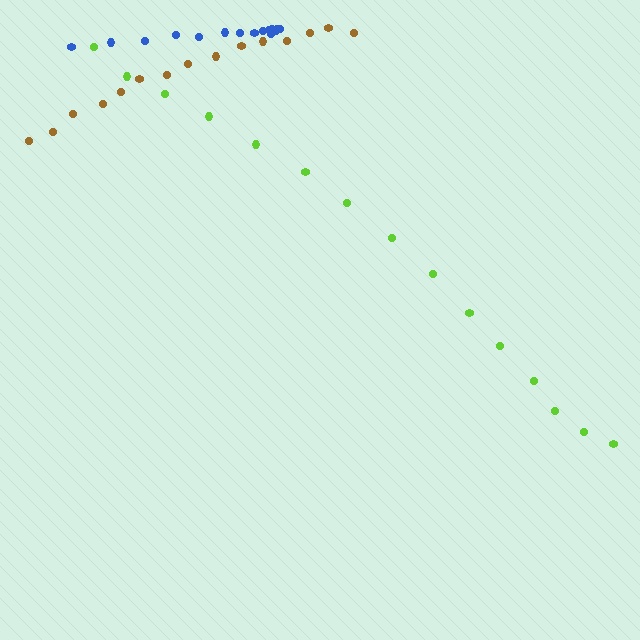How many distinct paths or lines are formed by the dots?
There are 3 distinct paths.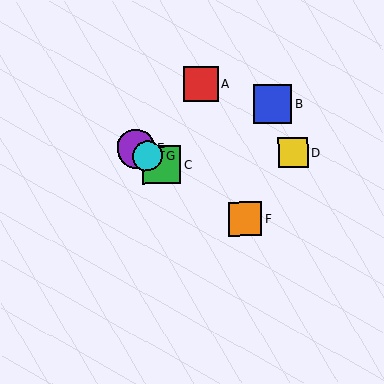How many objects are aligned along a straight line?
4 objects (C, E, F, G) are aligned along a straight line.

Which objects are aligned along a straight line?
Objects C, E, F, G are aligned along a straight line.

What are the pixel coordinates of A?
Object A is at (201, 84).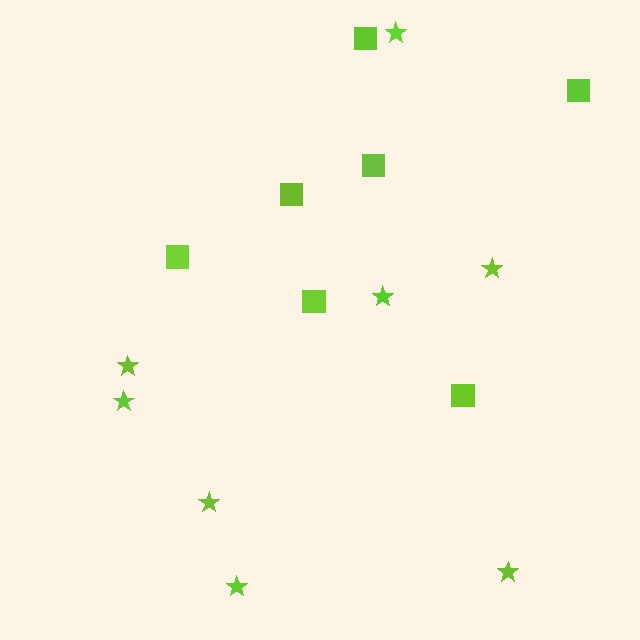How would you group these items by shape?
There are 2 groups: one group of stars (8) and one group of squares (7).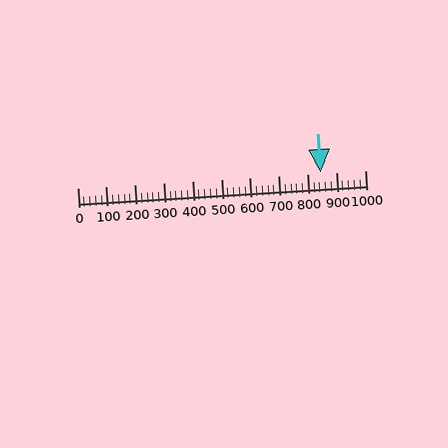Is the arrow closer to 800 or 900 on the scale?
The arrow is closer to 800.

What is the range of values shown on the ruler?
The ruler shows values from 0 to 1000.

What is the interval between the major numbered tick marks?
The major tick marks are spaced 100 units apart.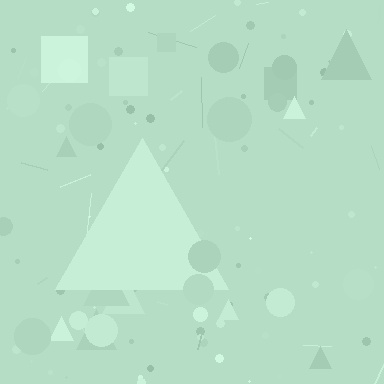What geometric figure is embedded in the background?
A triangle is embedded in the background.